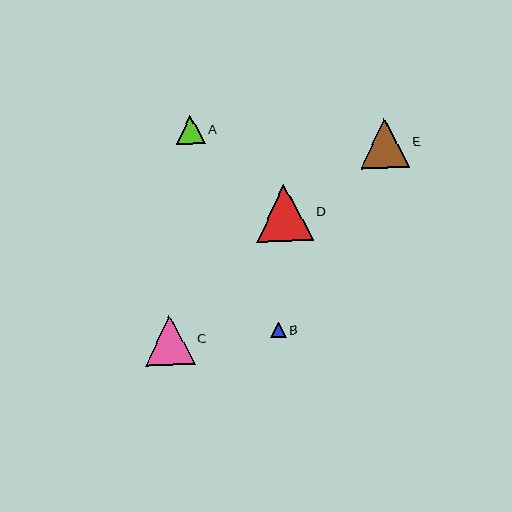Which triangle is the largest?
Triangle D is the largest with a size of approximately 57 pixels.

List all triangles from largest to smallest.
From largest to smallest: D, C, E, A, B.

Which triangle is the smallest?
Triangle B is the smallest with a size of approximately 16 pixels.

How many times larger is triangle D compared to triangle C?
Triangle D is approximately 1.1 times the size of triangle C.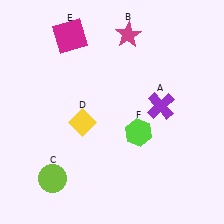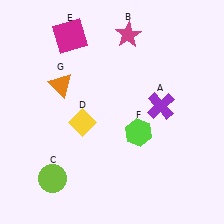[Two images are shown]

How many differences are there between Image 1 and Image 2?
There is 1 difference between the two images.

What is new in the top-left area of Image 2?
An orange triangle (G) was added in the top-left area of Image 2.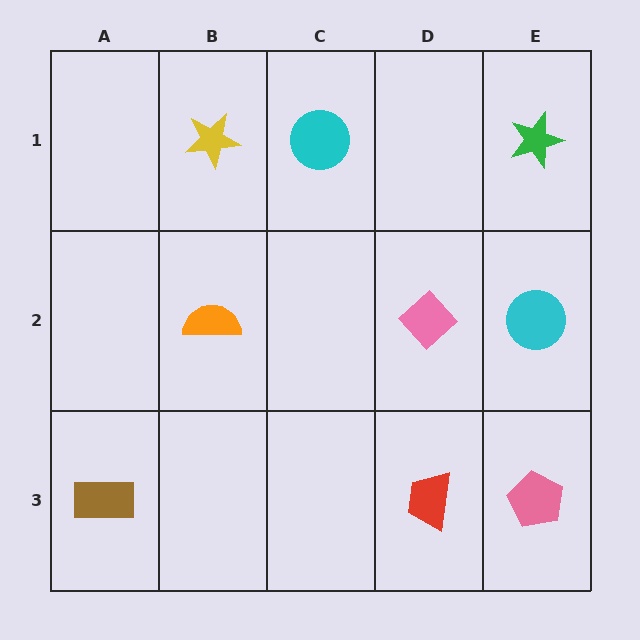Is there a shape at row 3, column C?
No, that cell is empty.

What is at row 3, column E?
A pink pentagon.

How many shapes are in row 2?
3 shapes.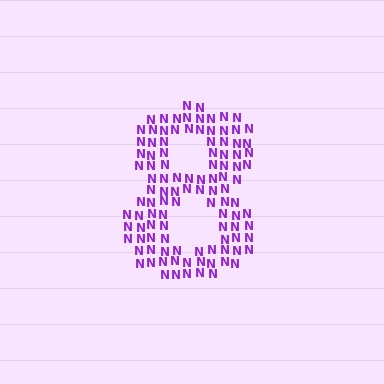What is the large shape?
The large shape is the digit 8.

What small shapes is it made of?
It is made of small letter N's.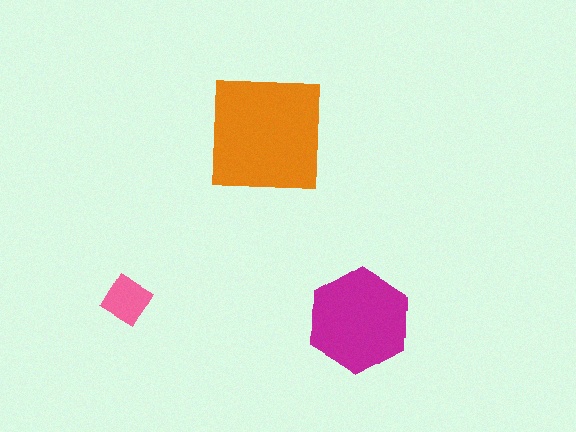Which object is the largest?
The orange square.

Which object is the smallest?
The pink diamond.